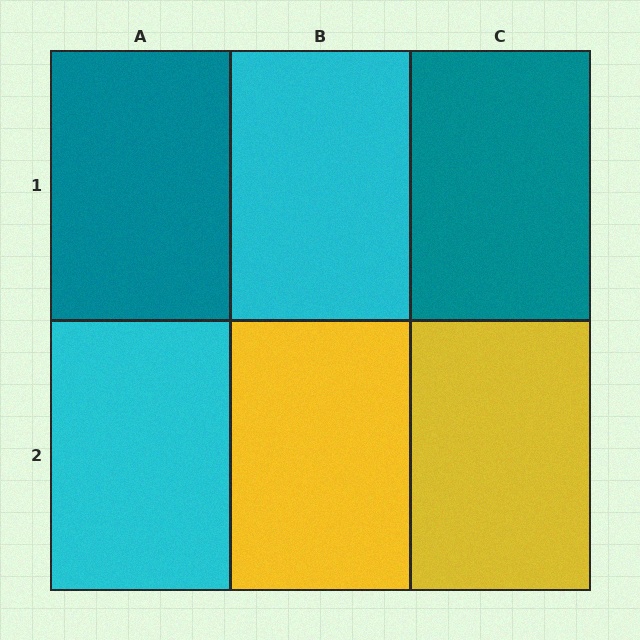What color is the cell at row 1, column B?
Cyan.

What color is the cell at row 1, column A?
Teal.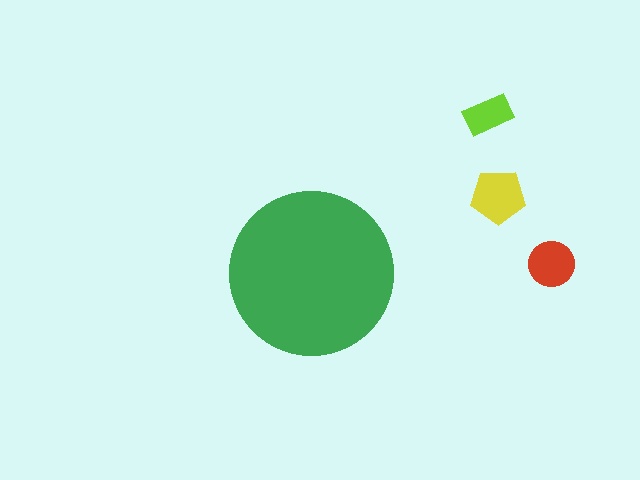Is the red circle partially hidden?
No, the red circle is fully visible.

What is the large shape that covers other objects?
A green circle.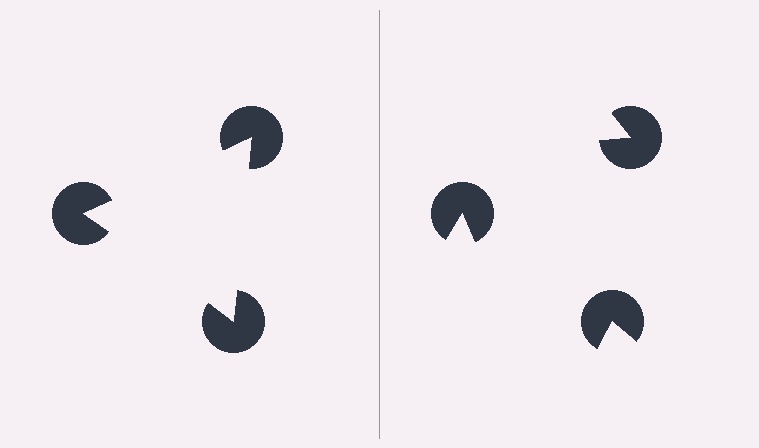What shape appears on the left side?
An illusory triangle.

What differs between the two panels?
The pac-man discs are positioned identically on both sides; only the wedge orientations differ. On the left they align to a triangle; on the right they are misaligned.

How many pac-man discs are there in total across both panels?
6 — 3 on each side.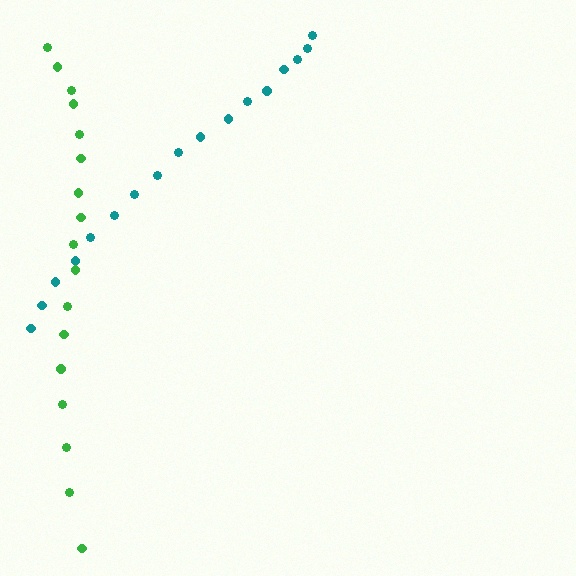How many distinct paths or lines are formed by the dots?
There are 2 distinct paths.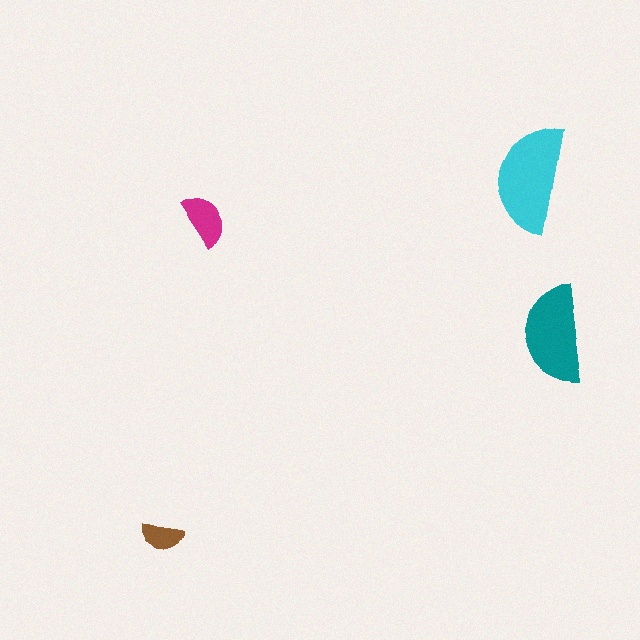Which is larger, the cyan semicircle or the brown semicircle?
The cyan one.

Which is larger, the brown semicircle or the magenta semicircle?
The magenta one.